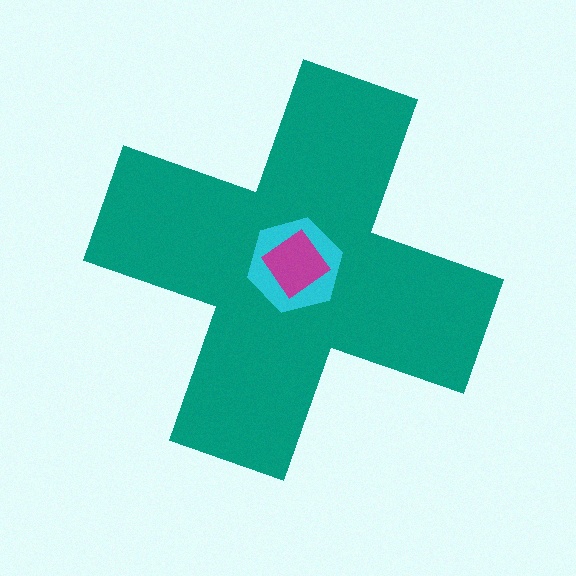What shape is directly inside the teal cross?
The cyan hexagon.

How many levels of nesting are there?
3.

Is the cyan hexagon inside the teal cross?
Yes.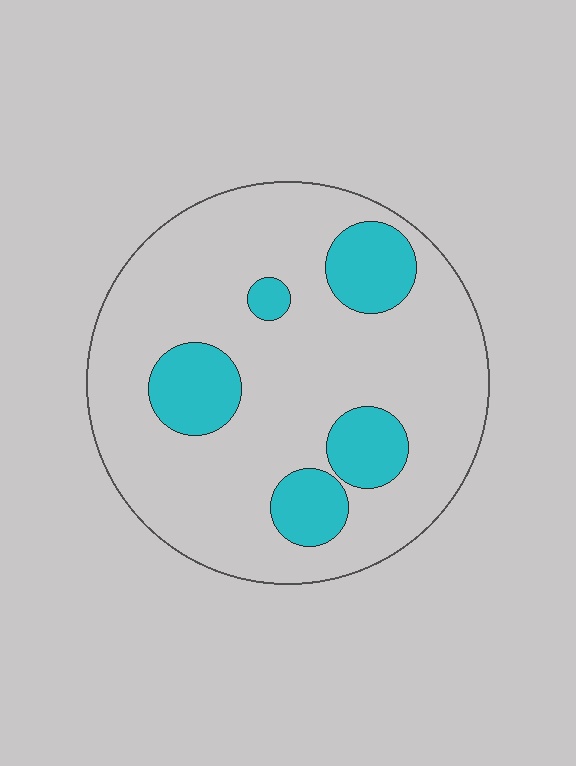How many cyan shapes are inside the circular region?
5.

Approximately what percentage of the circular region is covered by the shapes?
Approximately 20%.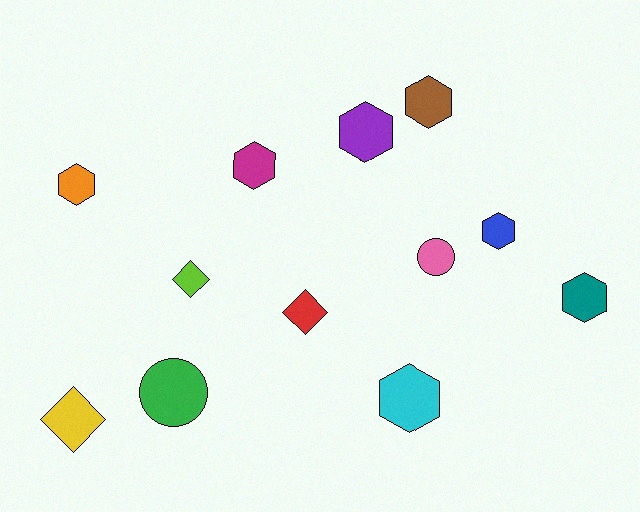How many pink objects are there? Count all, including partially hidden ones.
There is 1 pink object.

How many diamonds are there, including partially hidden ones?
There are 3 diamonds.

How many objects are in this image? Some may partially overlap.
There are 12 objects.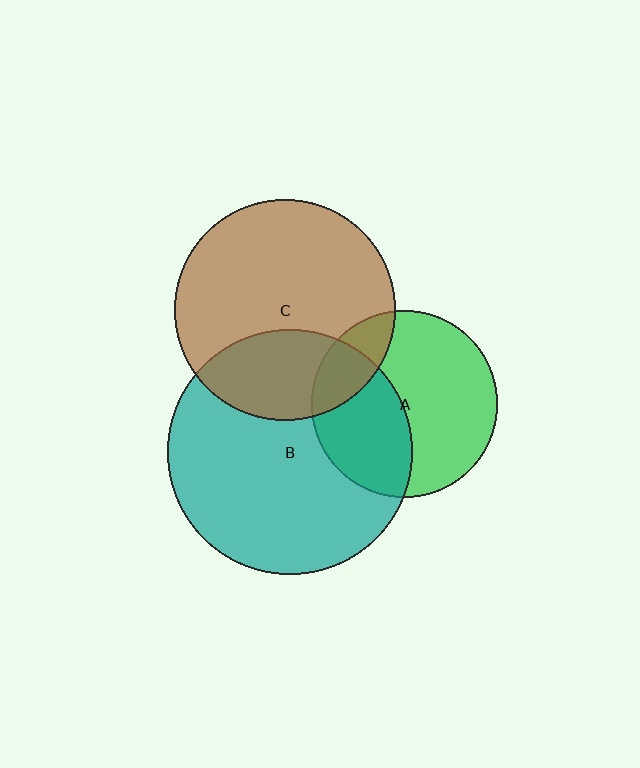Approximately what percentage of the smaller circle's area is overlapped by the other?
Approximately 30%.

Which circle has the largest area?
Circle B (teal).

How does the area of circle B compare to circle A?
Approximately 1.7 times.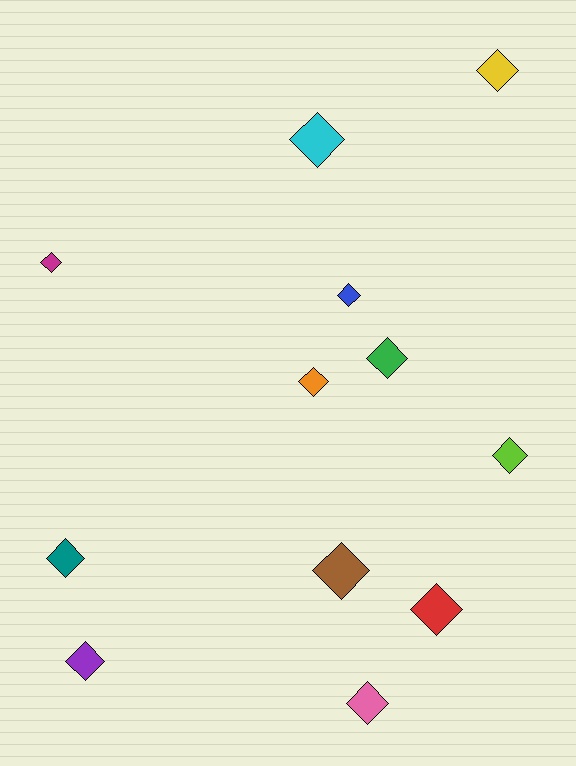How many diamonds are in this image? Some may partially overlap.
There are 12 diamonds.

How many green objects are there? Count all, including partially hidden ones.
There is 1 green object.